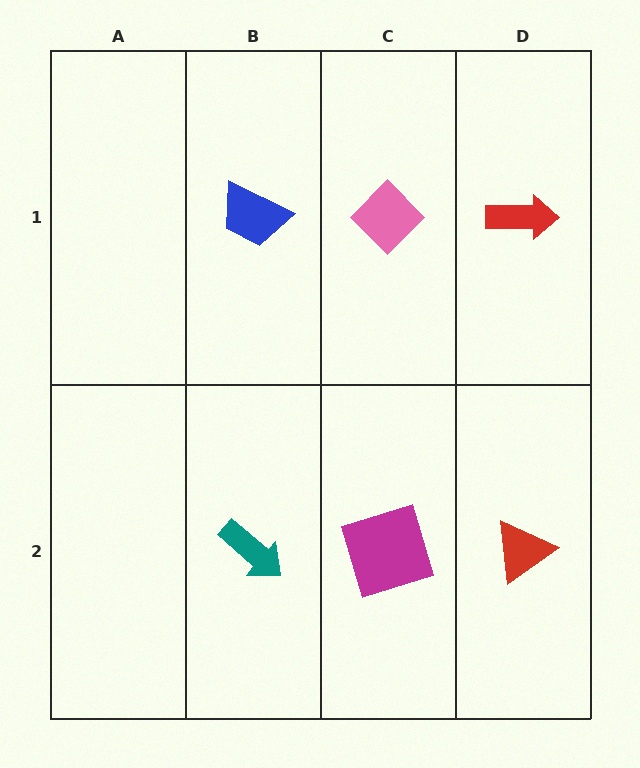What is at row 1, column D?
A red arrow.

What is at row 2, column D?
A red triangle.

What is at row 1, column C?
A pink diamond.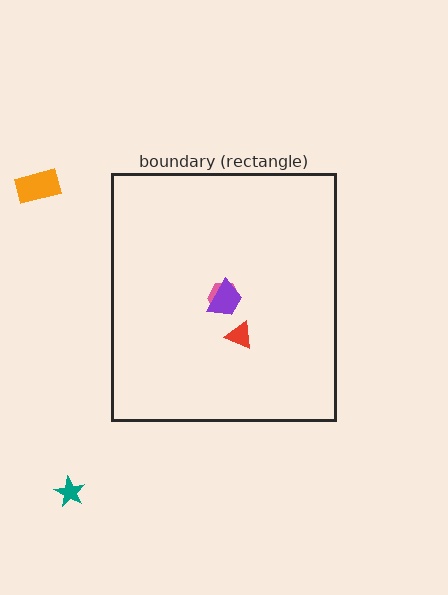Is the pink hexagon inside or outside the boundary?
Inside.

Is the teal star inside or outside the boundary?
Outside.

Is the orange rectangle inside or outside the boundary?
Outside.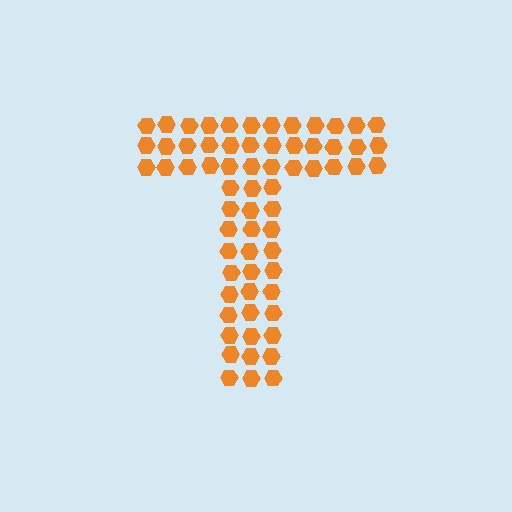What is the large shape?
The large shape is the letter T.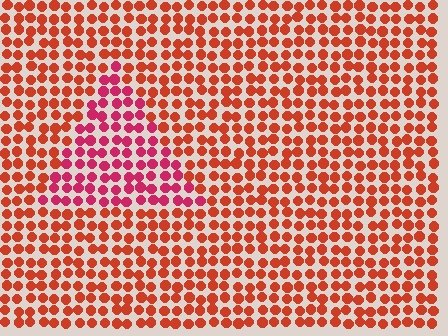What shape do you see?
I see a triangle.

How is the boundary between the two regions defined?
The boundary is defined purely by a slight shift in hue (about 31 degrees). Spacing, size, and orientation are identical on both sides.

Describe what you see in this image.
The image is filled with small red elements in a uniform arrangement. A triangle-shaped region is visible where the elements are tinted to a slightly different hue, forming a subtle color boundary.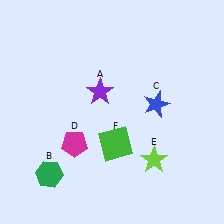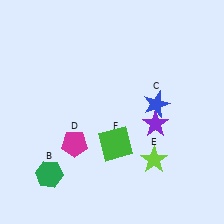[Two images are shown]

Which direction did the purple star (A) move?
The purple star (A) moved right.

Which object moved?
The purple star (A) moved right.